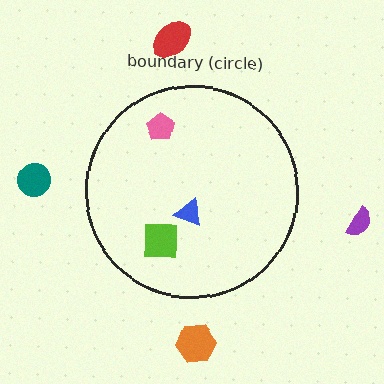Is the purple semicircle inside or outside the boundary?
Outside.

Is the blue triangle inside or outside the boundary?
Inside.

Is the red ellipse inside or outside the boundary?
Outside.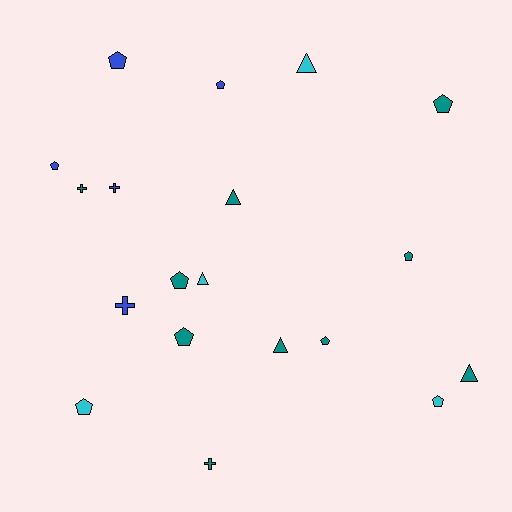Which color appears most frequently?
Teal, with 10 objects.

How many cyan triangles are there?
There are 2 cyan triangles.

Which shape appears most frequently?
Pentagon, with 10 objects.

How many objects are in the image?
There are 19 objects.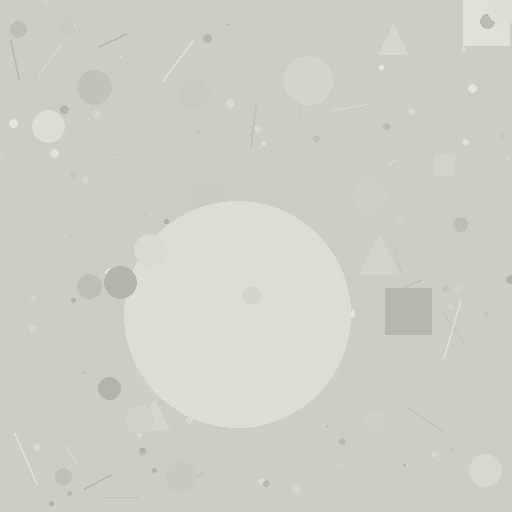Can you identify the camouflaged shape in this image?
The camouflaged shape is a circle.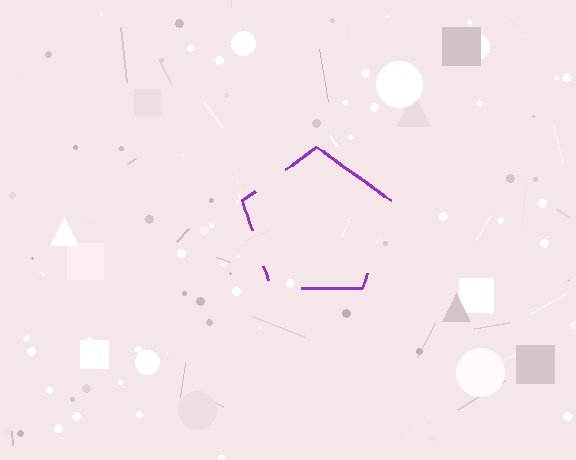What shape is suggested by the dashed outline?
The dashed outline suggests a pentagon.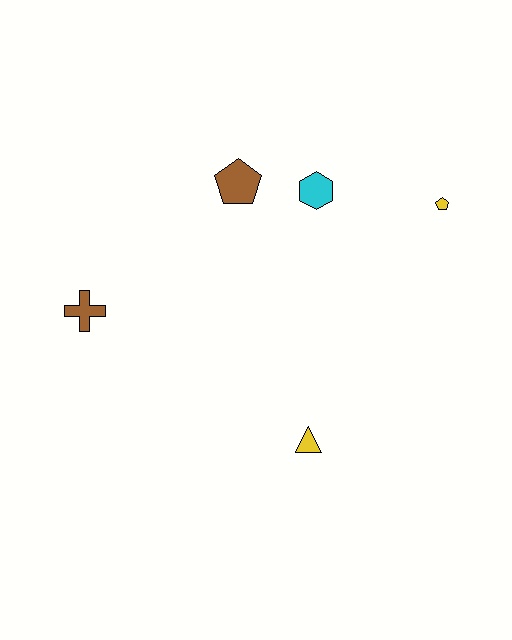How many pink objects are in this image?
There are no pink objects.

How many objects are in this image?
There are 5 objects.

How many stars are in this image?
There are no stars.